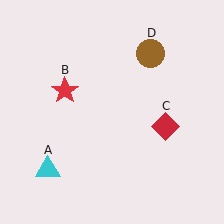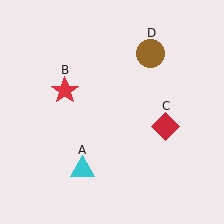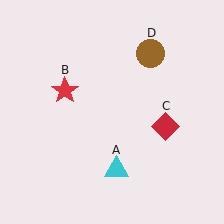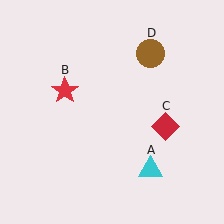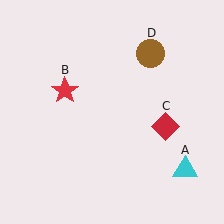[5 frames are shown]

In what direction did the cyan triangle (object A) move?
The cyan triangle (object A) moved right.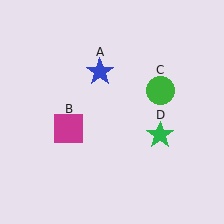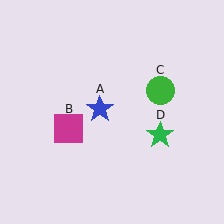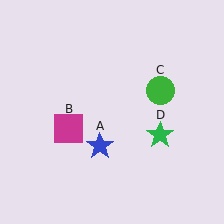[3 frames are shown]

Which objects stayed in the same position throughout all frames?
Magenta square (object B) and green circle (object C) and green star (object D) remained stationary.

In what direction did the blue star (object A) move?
The blue star (object A) moved down.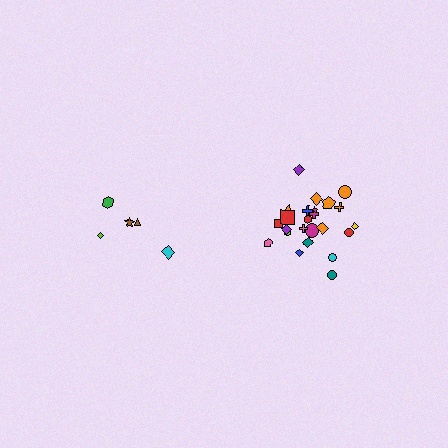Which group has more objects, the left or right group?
The right group.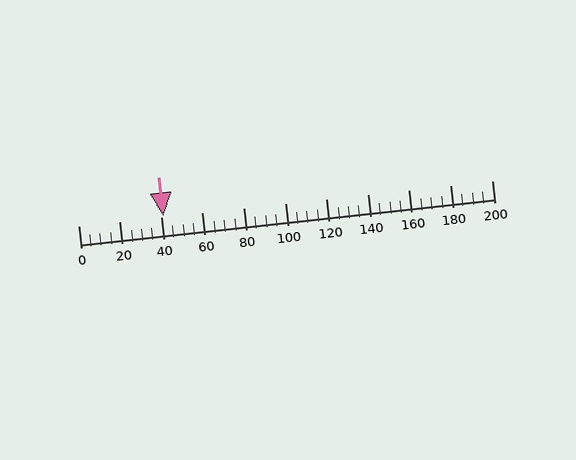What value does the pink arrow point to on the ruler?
The pink arrow points to approximately 41.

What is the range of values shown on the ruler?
The ruler shows values from 0 to 200.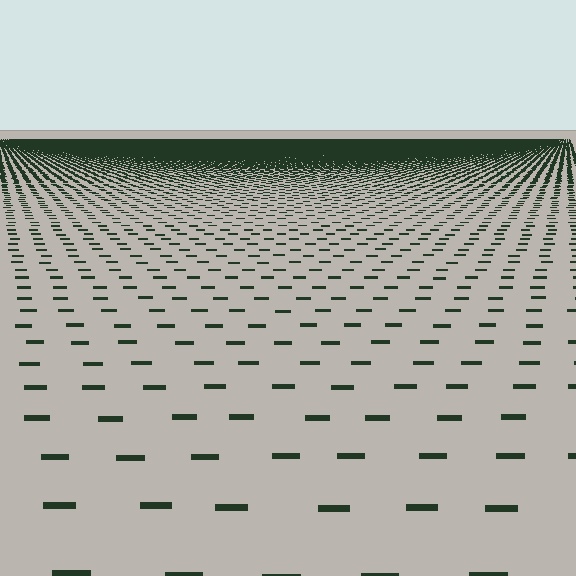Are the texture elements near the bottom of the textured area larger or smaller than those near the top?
Larger. Near the bottom, elements are closer to the viewer and appear at a bigger on-screen size.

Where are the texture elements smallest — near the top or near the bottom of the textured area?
Near the top.